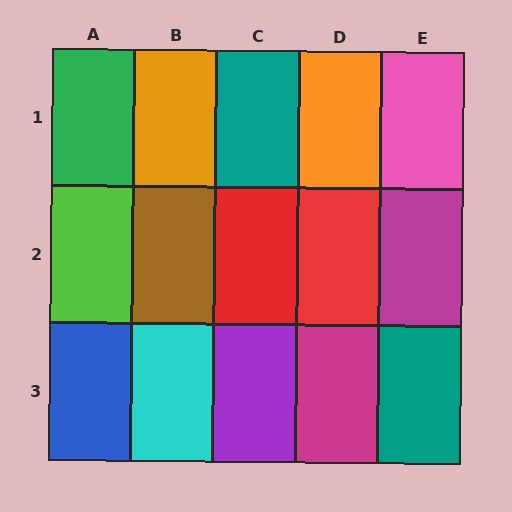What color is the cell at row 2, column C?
Red.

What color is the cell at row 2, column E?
Magenta.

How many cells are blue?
1 cell is blue.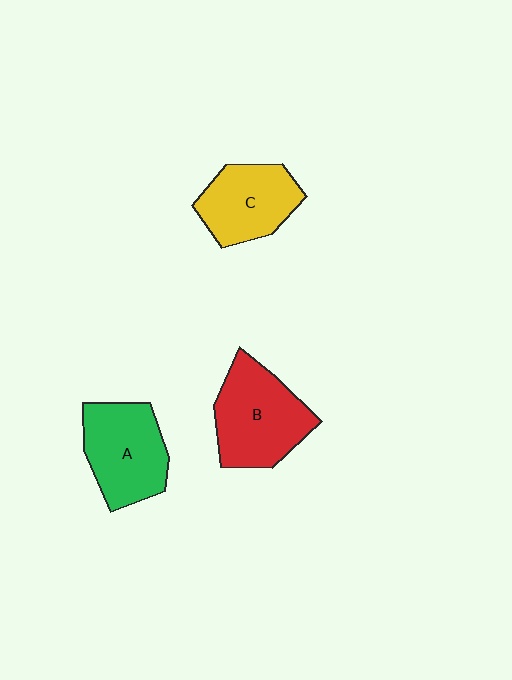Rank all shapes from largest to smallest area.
From largest to smallest: B (red), A (green), C (yellow).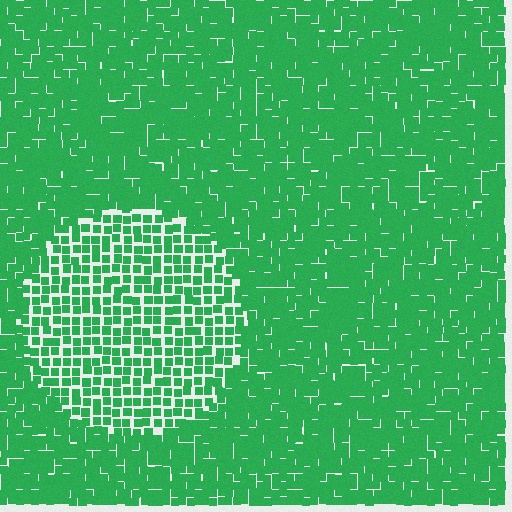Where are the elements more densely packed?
The elements are more densely packed outside the circle boundary.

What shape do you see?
I see a circle.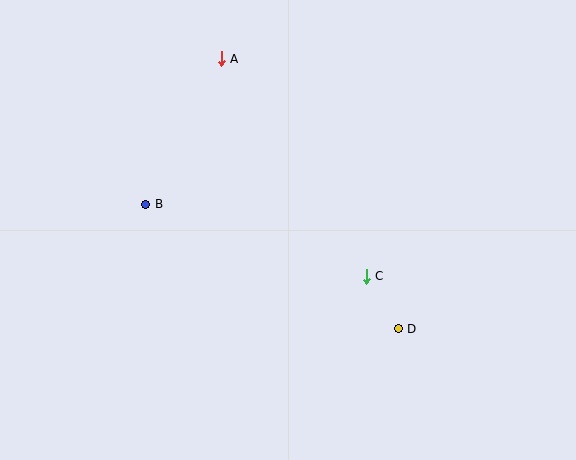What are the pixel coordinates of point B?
Point B is at (146, 204).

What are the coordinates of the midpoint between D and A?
The midpoint between D and A is at (310, 194).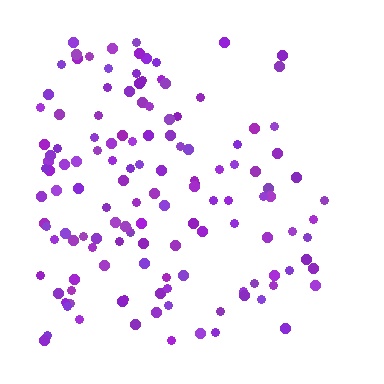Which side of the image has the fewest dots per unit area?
The right.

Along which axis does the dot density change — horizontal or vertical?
Horizontal.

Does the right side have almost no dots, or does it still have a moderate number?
Still a moderate number, just noticeably fewer than the left.